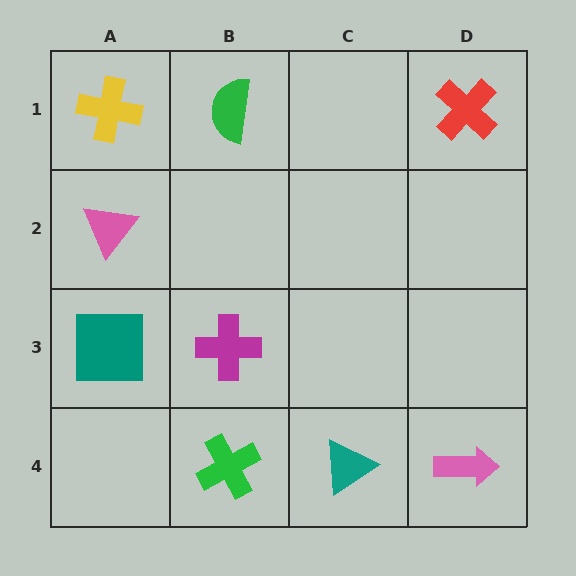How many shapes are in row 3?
2 shapes.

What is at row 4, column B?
A green cross.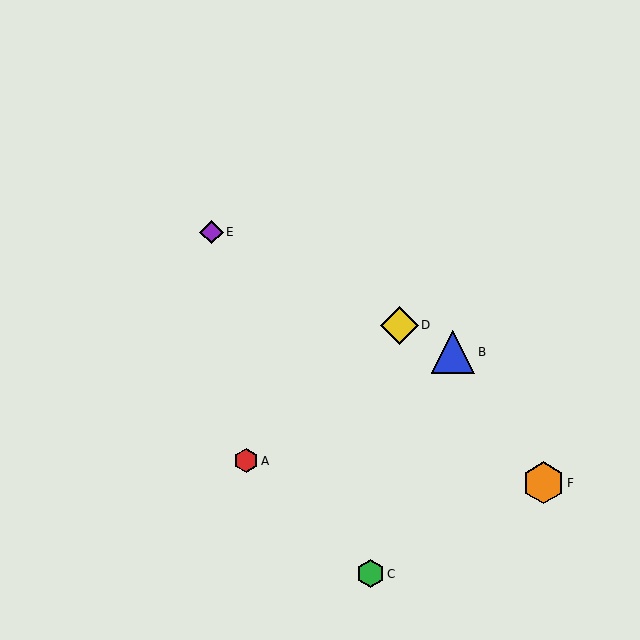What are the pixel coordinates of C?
Object C is at (370, 574).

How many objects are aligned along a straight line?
3 objects (B, D, E) are aligned along a straight line.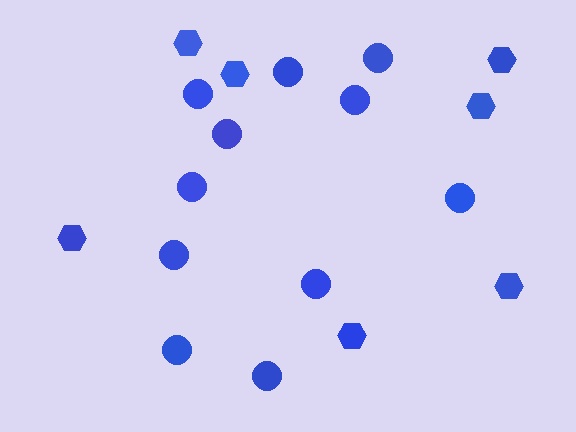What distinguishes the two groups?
There are 2 groups: one group of circles (11) and one group of hexagons (7).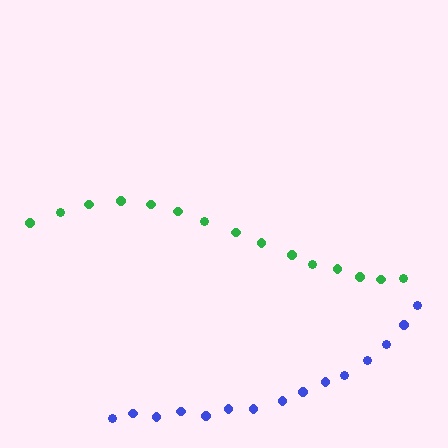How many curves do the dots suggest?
There are 2 distinct paths.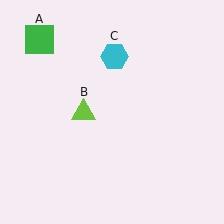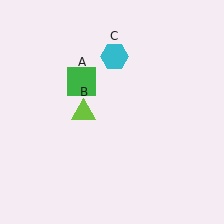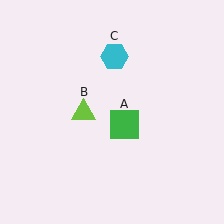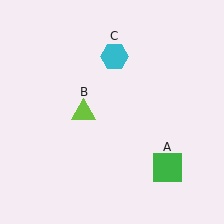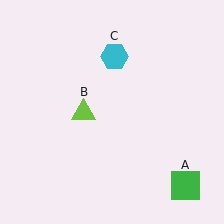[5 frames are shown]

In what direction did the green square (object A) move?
The green square (object A) moved down and to the right.